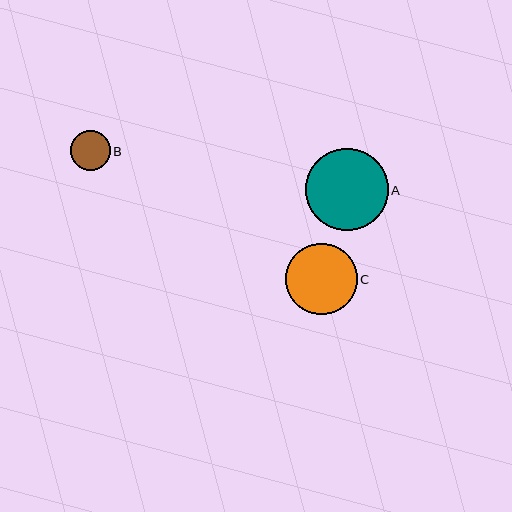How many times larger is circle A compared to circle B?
Circle A is approximately 2.1 times the size of circle B.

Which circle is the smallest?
Circle B is the smallest with a size of approximately 40 pixels.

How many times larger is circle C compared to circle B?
Circle C is approximately 1.8 times the size of circle B.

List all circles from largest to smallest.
From largest to smallest: A, C, B.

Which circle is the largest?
Circle A is the largest with a size of approximately 83 pixels.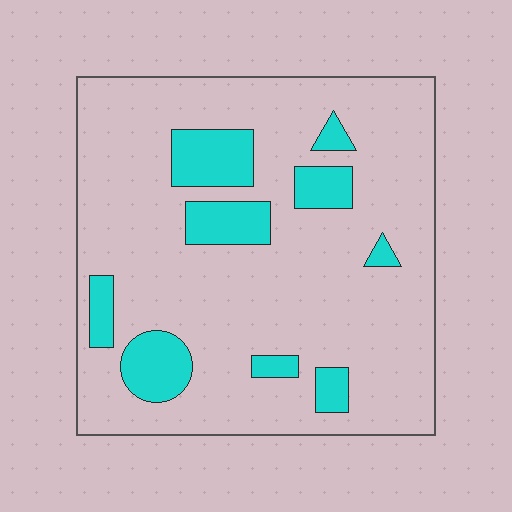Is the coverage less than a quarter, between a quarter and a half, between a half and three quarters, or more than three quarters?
Less than a quarter.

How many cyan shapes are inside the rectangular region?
9.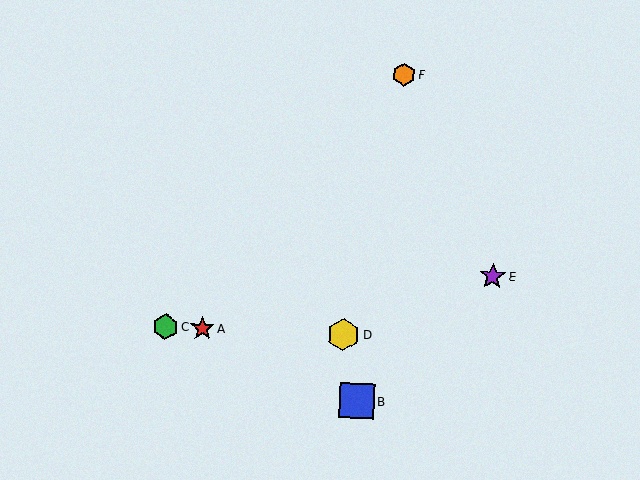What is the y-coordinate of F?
Object F is at y≈74.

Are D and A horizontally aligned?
Yes, both are at y≈335.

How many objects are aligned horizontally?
3 objects (A, C, D) are aligned horizontally.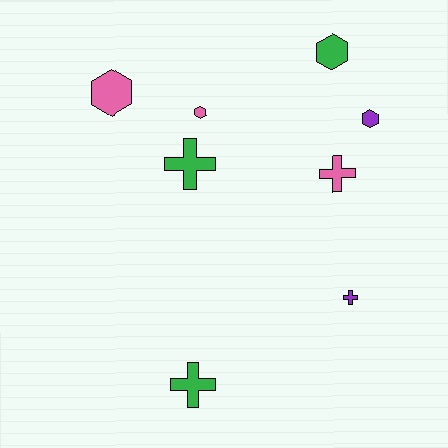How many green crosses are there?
There are 2 green crosses.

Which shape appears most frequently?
Cross, with 4 objects.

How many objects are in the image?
There are 8 objects.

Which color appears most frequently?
Pink, with 3 objects.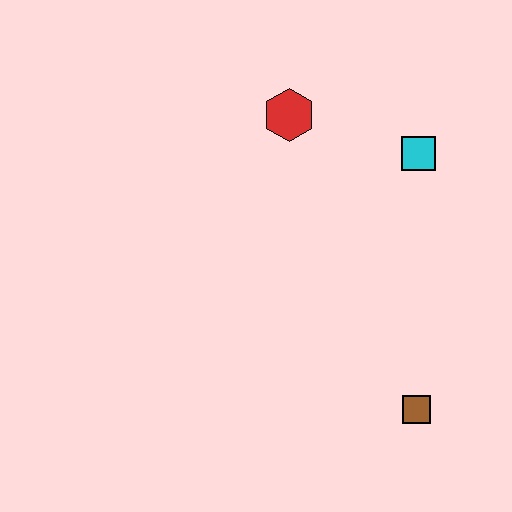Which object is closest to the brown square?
The cyan square is closest to the brown square.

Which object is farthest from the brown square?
The red hexagon is farthest from the brown square.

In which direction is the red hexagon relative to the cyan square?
The red hexagon is to the left of the cyan square.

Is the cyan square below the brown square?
No